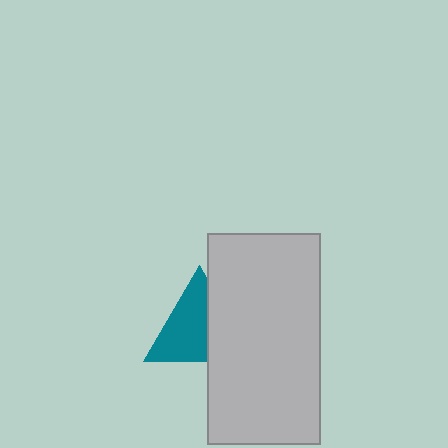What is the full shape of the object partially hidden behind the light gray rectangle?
The partially hidden object is a teal triangle.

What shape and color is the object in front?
The object in front is a light gray rectangle.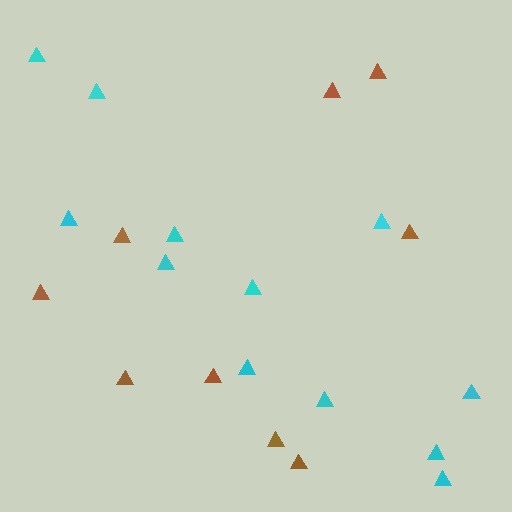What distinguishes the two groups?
There are 2 groups: one group of cyan triangles (12) and one group of brown triangles (9).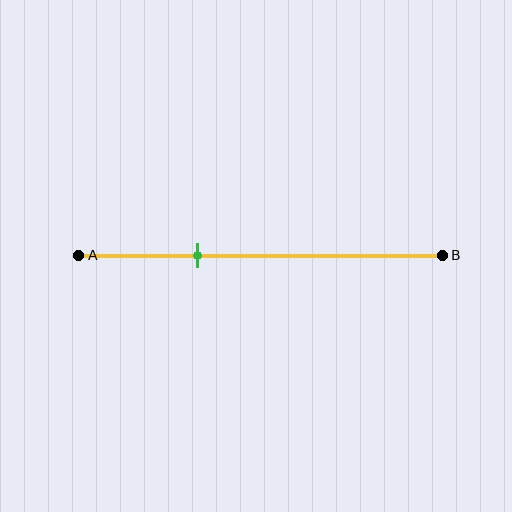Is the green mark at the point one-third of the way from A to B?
Yes, the mark is approximately at the one-third point.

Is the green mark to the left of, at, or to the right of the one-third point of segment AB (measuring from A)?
The green mark is approximately at the one-third point of segment AB.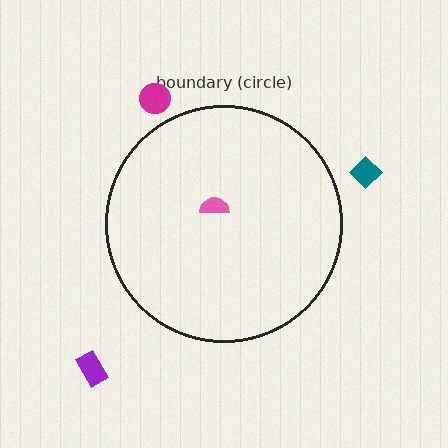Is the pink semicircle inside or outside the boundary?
Inside.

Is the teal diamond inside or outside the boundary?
Outside.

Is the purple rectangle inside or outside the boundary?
Outside.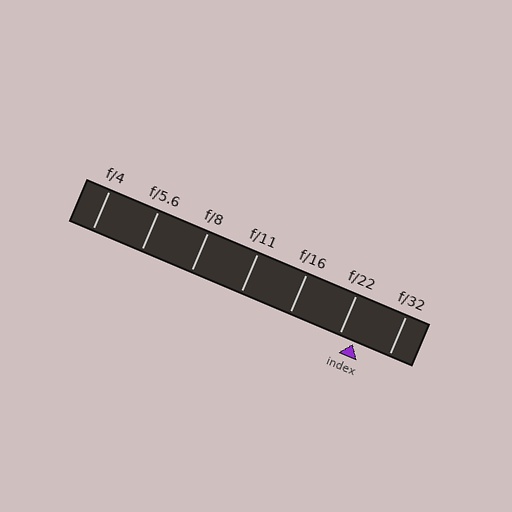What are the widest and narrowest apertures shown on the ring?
The widest aperture shown is f/4 and the narrowest is f/32.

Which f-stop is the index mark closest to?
The index mark is closest to f/22.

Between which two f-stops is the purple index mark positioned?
The index mark is between f/22 and f/32.